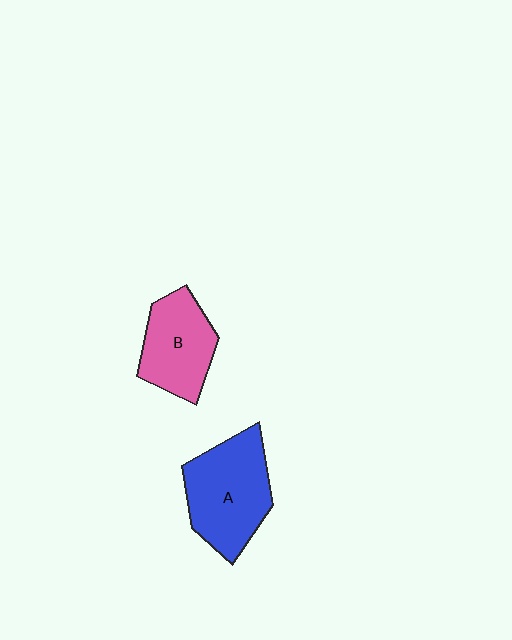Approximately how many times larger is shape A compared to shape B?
Approximately 1.3 times.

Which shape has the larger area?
Shape A (blue).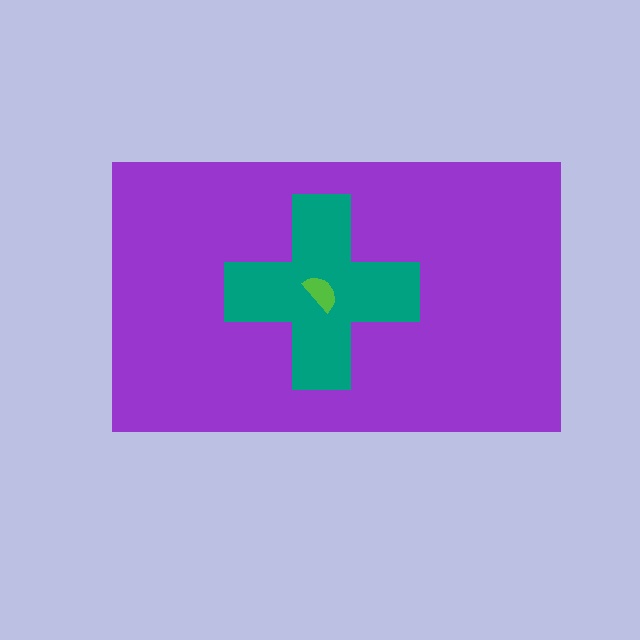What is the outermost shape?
The purple rectangle.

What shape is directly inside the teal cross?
The lime semicircle.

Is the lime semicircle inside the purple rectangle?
Yes.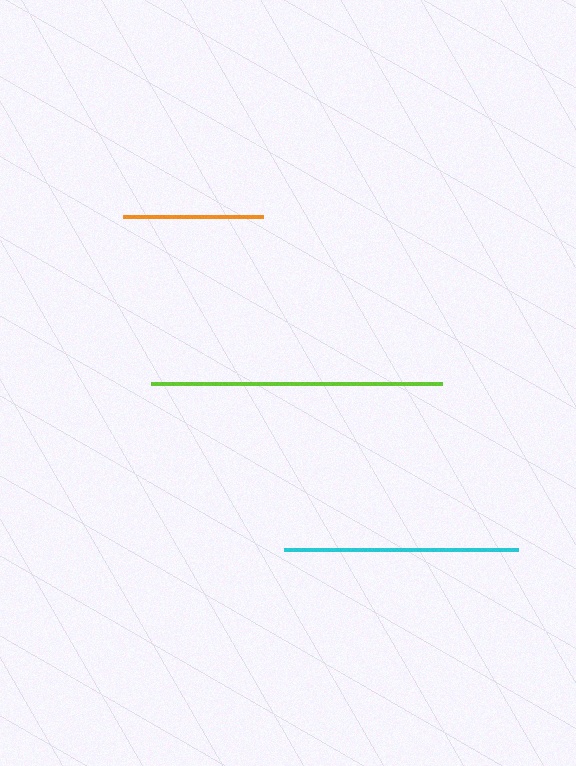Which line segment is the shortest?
The orange line is the shortest at approximately 140 pixels.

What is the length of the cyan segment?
The cyan segment is approximately 234 pixels long.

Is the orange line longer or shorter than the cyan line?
The cyan line is longer than the orange line.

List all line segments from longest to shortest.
From longest to shortest: lime, cyan, orange.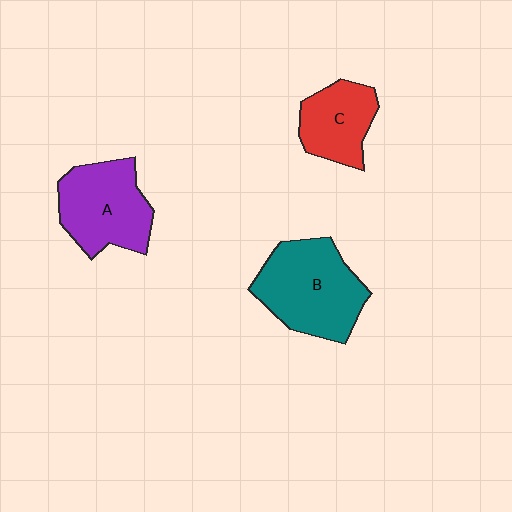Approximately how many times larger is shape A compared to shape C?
Approximately 1.4 times.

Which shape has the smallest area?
Shape C (red).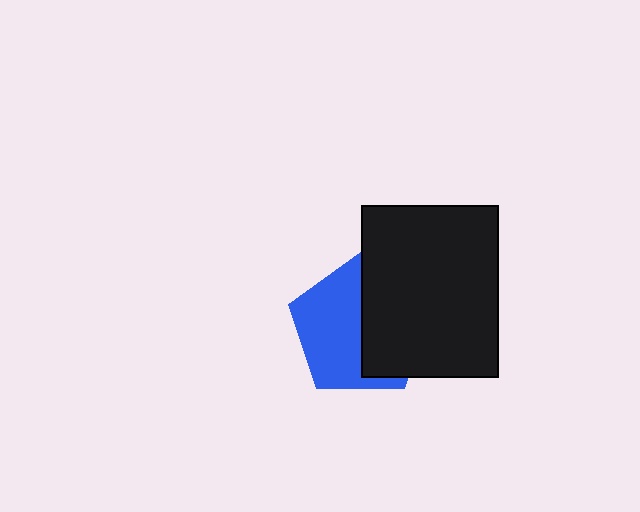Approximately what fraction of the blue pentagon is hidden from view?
Roughly 45% of the blue pentagon is hidden behind the black rectangle.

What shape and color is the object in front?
The object in front is a black rectangle.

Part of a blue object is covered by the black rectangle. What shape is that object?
It is a pentagon.